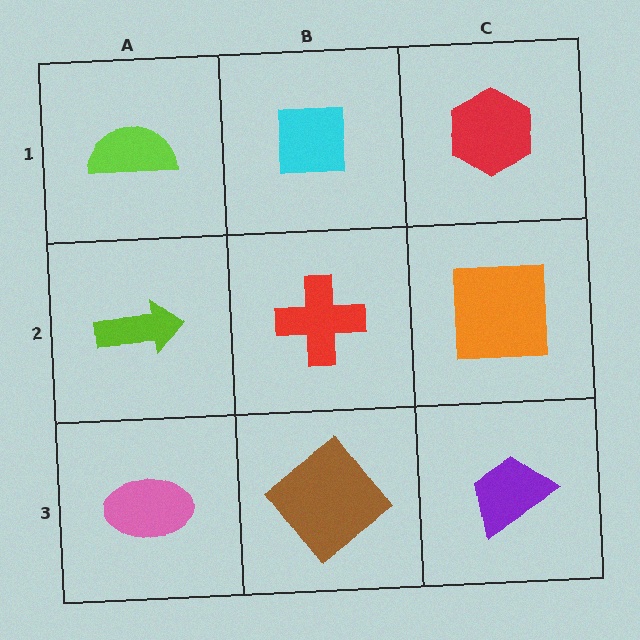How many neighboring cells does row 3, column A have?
2.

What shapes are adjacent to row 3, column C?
An orange square (row 2, column C), a brown diamond (row 3, column B).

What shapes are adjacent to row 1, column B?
A red cross (row 2, column B), a lime semicircle (row 1, column A), a red hexagon (row 1, column C).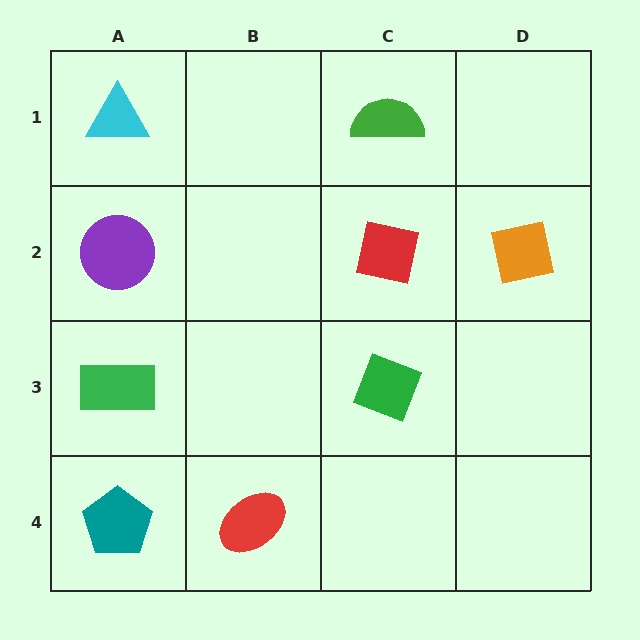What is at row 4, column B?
A red ellipse.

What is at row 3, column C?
A green diamond.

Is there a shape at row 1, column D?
No, that cell is empty.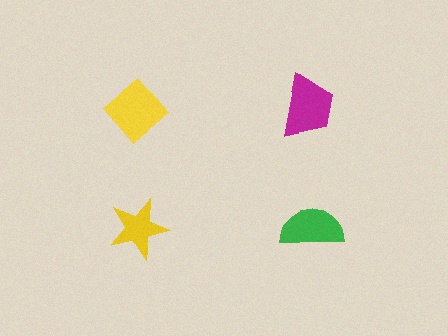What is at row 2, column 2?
A green semicircle.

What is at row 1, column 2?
A magenta trapezoid.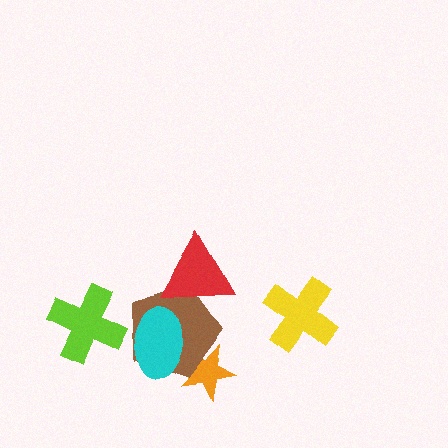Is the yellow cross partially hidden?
No, no other shape covers it.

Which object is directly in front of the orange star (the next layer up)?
The brown pentagon is directly in front of the orange star.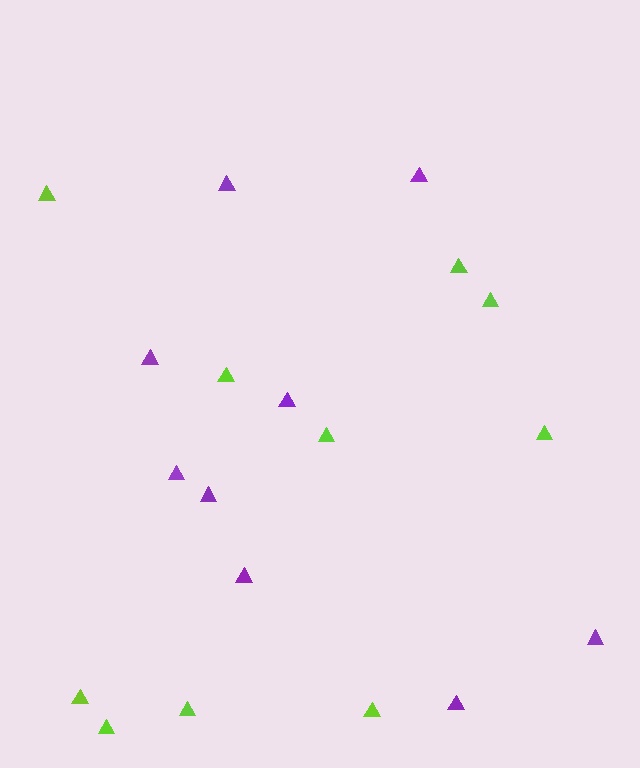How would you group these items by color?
There are 2 groups: one group of purple triangles (9) and one group of lime triangles (10).